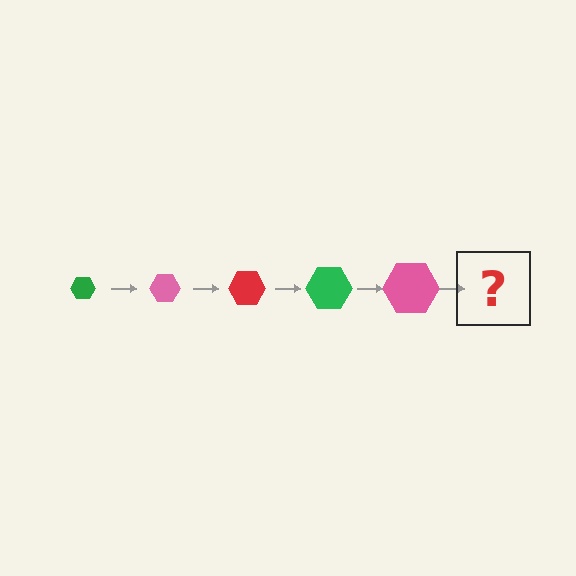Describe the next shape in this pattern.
It should be a red hexagon, larger than the previous one.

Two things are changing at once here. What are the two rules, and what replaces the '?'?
The two rules are that the hexagon grows larger each step and the color cycles through green, pink, and red. The '?' should be a red hexagon, larger than the previous one.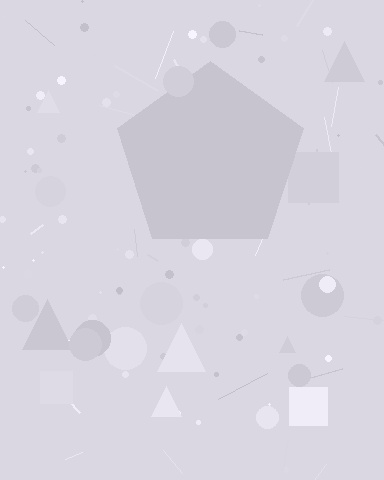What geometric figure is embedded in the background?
A pentagon is embedded in the background.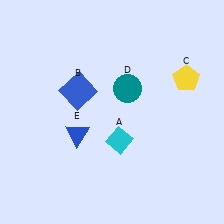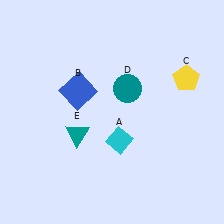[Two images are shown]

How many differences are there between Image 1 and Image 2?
There is 1 difference between the two images.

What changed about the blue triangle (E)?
In Image 1, E is blue. In Image 2, it changed to teal.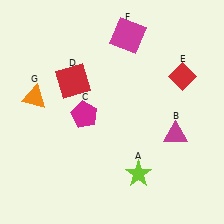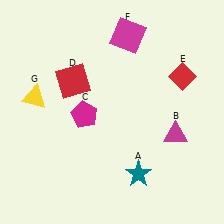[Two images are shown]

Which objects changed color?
A changed from lime to teal. G changed from orange to yellow.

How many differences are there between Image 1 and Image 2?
There are 2 differences between the two images.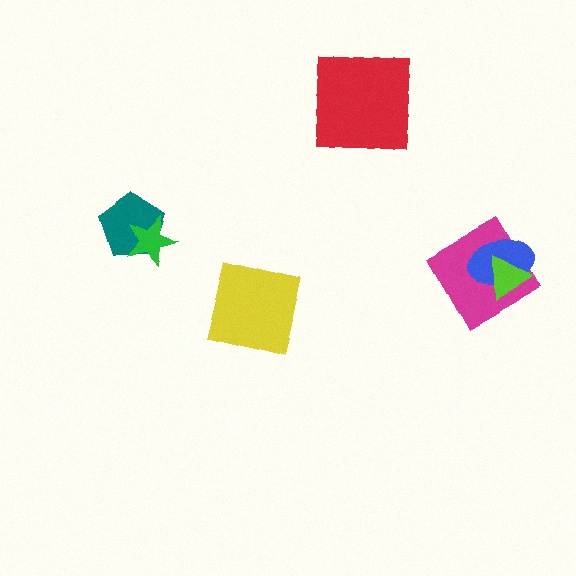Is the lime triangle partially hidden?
No, no other shape covers it.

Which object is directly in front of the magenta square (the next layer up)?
The blue ellipse is directly in front of the magenta square.